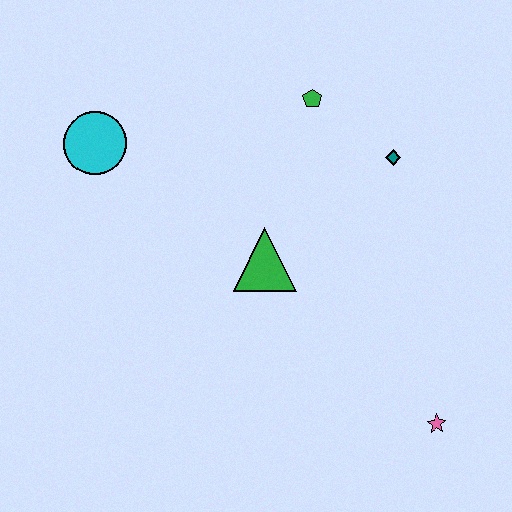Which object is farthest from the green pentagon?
The pink star is farthest from the green pentagon.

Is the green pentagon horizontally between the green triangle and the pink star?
Yes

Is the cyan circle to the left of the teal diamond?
Yes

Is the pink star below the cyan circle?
Yes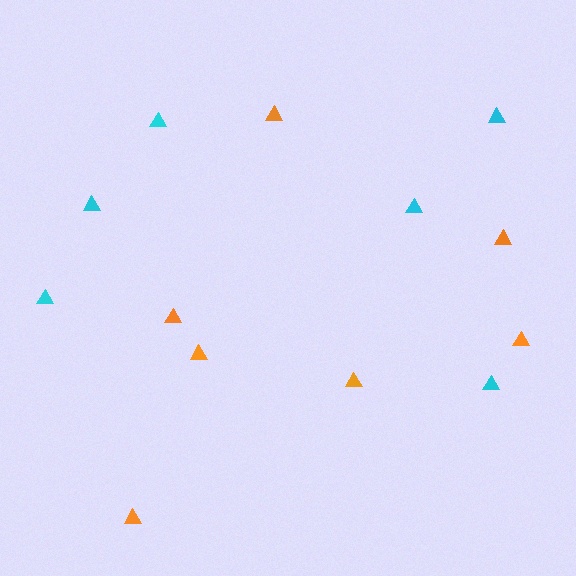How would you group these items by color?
There are 2 groups: one group of orange triangles (7) and one group of cyan triangles (6).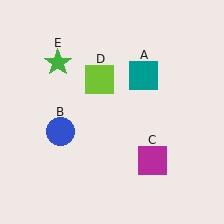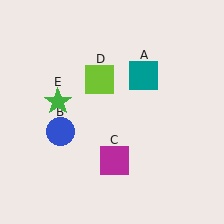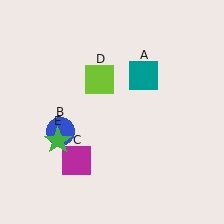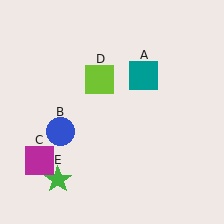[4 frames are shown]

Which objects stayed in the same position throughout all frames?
Teal square (object A) and blue circle (object B) and lime square (object D) remained stationary.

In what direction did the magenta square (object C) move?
The magenta square (object C) moved left.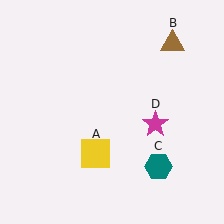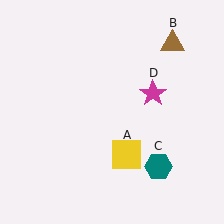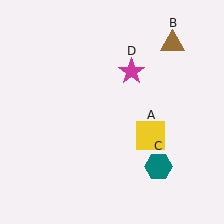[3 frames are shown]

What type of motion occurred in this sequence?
The yellow square (object A), magenta star (object D) rotated counterclockwise around the center of the scene.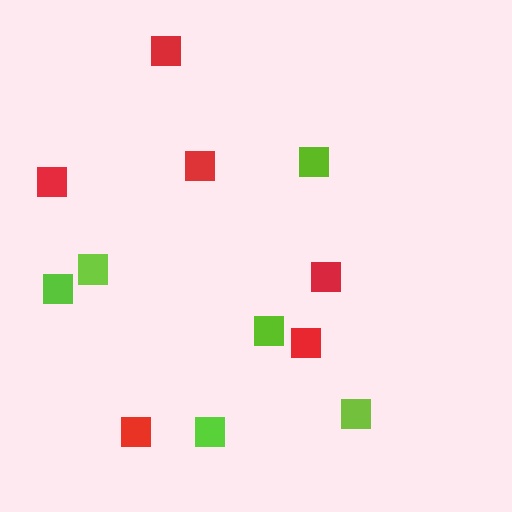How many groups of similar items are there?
There are 2 groups: one group of lime squares (6) and one group of red squares (6).